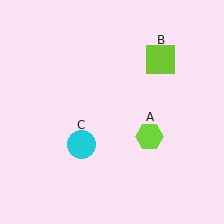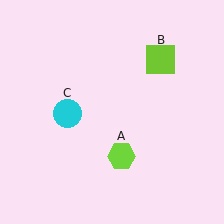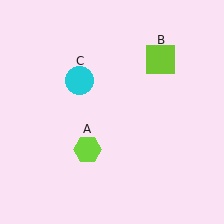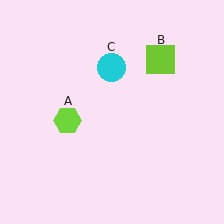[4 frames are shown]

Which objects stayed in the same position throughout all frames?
Lime square (object B) remained stationary.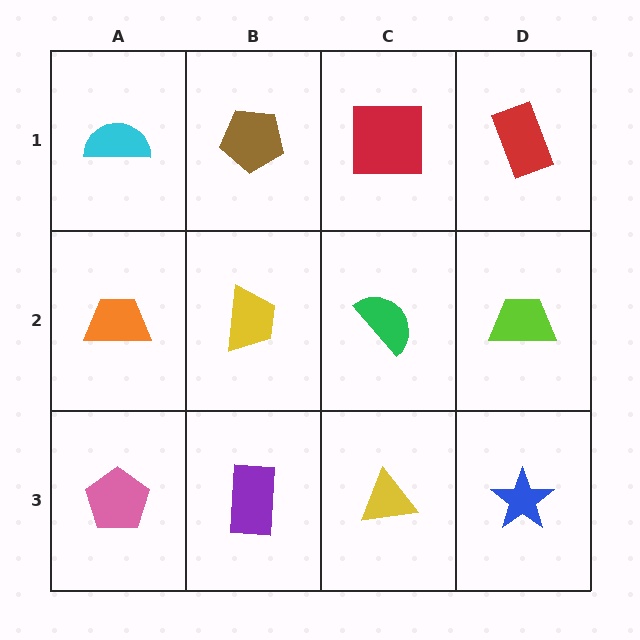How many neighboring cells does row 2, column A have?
3.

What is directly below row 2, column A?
A pink pentagon.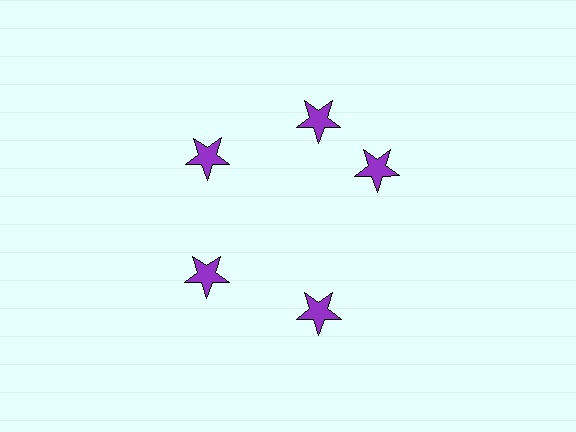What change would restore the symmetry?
The symmetry would be restored by rotating it back into even spacing with its neighbors so that all 5 stars sit at equal angles and equal distance from the center.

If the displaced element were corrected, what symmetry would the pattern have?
It would have 5-fold rotational symmetry — the pattern would map onto itself every 72 degrees.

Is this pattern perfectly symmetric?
No. The 5 purple stars are arranged in a ring, but one element near the 3 o'clock position is rotated out of alignment along the ring, breaking the 5-fold rotational symmetry.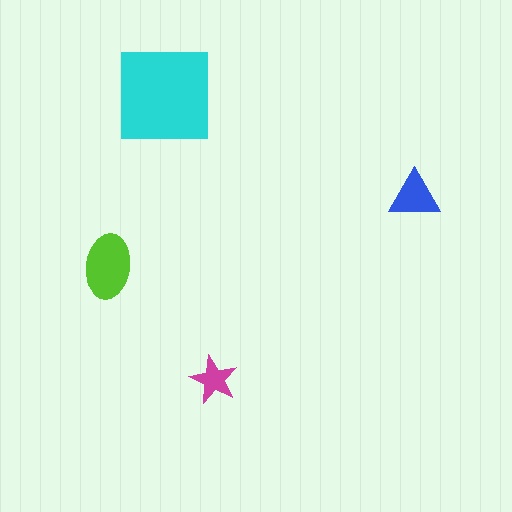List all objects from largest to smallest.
The cyan square, the lime ellipse, the blue triangle, the magenta star.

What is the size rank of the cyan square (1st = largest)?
1st.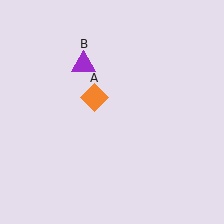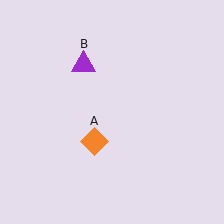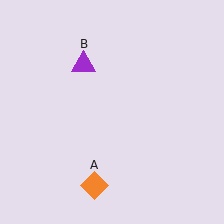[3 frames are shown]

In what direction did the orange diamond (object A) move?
The orange diamond (object A) moved down.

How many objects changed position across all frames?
1 object changed position: orange diamond (object A).